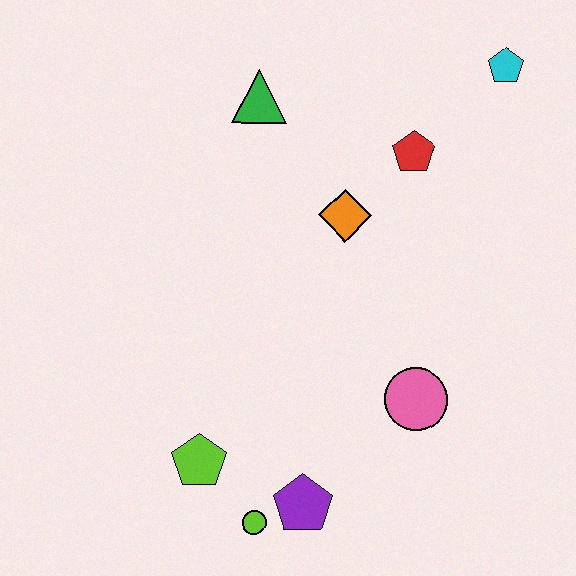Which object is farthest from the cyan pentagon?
The lime circle is farthest from the cyan pentagon.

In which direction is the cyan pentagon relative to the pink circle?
The cyan pentagon is above the pink circle.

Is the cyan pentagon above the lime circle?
Yes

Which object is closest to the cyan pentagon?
The red pentagon is closest to the cyan pentagon.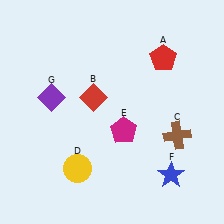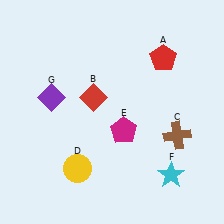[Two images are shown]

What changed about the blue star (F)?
In Image 1, F is blue. In Image 2, it changed to cyan.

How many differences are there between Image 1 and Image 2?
There is 1 difference between the two images.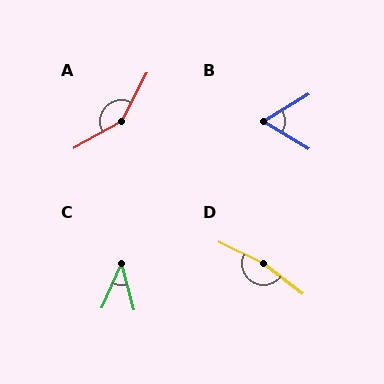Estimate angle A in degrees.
Approximately 147 degrees.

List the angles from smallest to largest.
C (39°), B (63°), A (147°), D (169°).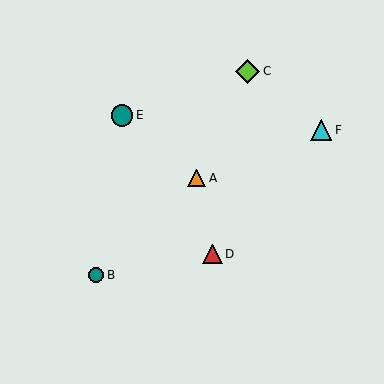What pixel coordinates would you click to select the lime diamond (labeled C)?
Click at (248, 71) to select the lime diamond C.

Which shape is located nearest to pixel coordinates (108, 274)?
The teal circle (labeled B) at (96, 275) is nearest to that location.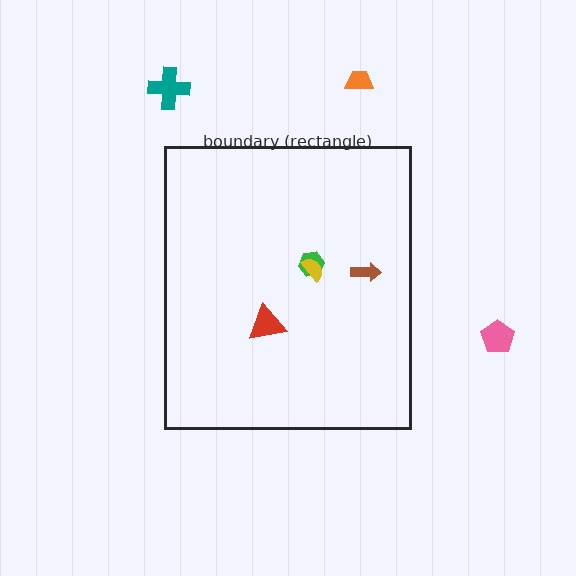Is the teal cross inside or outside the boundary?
Outside.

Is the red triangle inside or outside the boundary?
Inside.